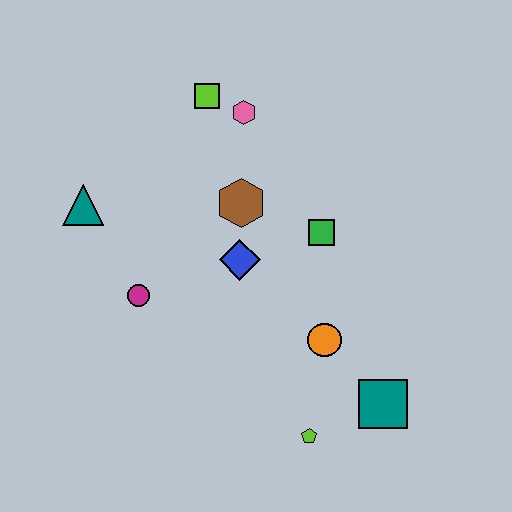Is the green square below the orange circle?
No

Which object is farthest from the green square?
The teal triangle is farthest from the green square.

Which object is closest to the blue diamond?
The brown hexagon is closest to the blue diamond.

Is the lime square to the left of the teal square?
Yes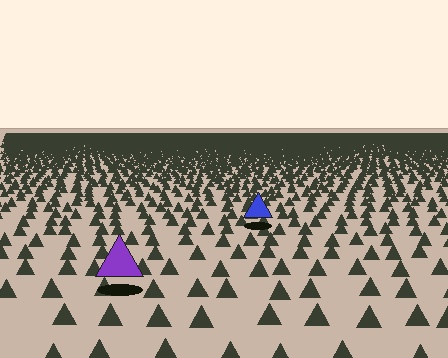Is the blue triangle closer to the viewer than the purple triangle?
No. The purple triangle is closer — you can tell from the texture gradient: the ground texture is coarser near it.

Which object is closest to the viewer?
The purple triangle is closest. The texture marks near it are larger and more spread out.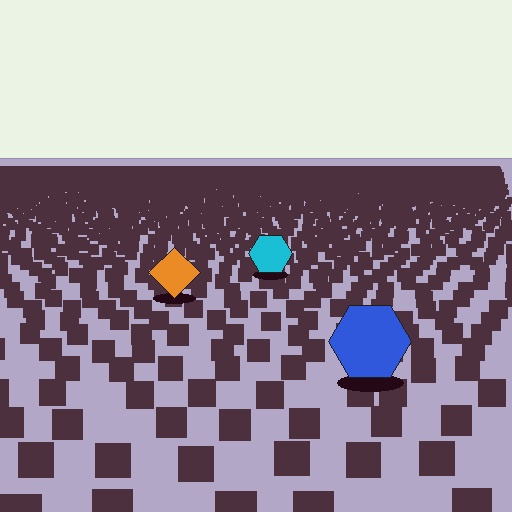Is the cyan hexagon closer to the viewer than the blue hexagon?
No. The blue hexagon is closer — you can tell from the texture gradient: the ground texture is coarser near it.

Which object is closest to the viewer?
The blue hexagon is closest. The texture marks near it are larger and more spread out.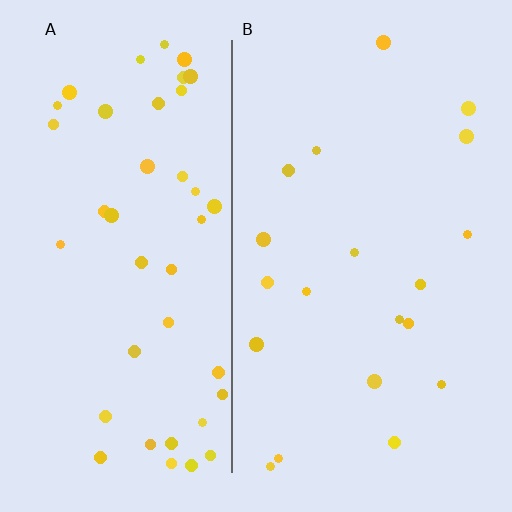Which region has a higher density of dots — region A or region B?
A (the left).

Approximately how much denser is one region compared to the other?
Approximately 2.2× — region A over region B.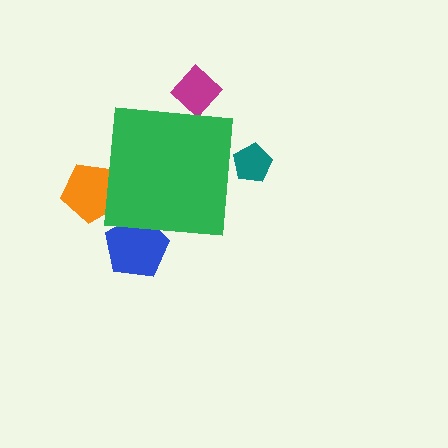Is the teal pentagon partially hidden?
Yes, the teal pentagon is partially hidden behind the green square.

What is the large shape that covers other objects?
A green square.